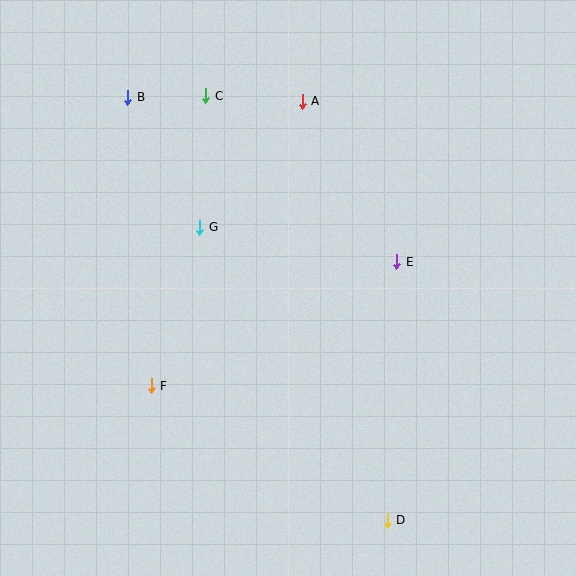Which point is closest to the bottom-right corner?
Point D is closest to the bottom-right corner.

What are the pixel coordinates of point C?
Point C is at (206, 96).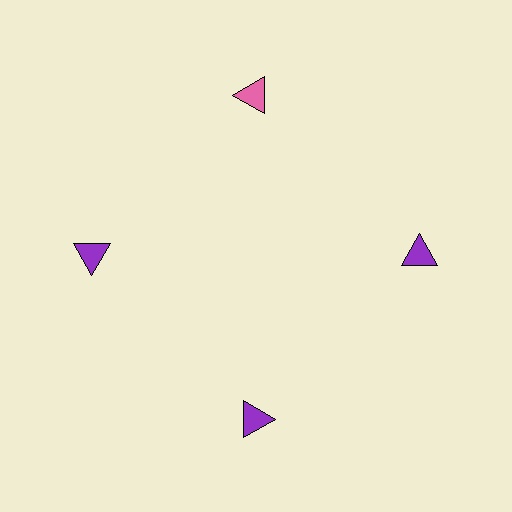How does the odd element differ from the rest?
It has a different color: pink instead of purple.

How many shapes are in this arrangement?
There are 4 shapes arranged in a ring pattern.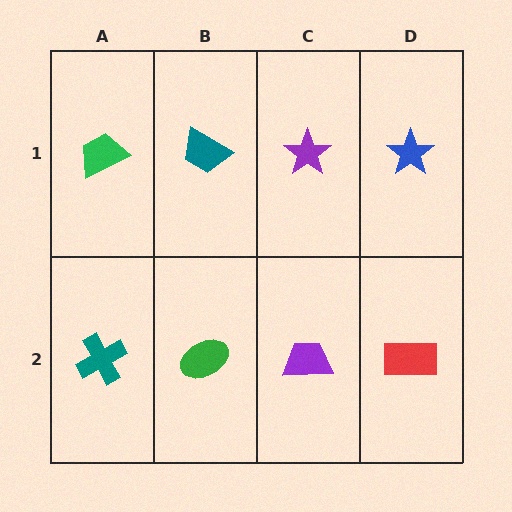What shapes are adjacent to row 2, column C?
A purple star (row 1, column C), a green ellipse (row 2, column B), a red rectangle (row 2, column D).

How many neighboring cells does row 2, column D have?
2.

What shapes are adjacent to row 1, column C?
A purple trapezoid (row 2, column C), a teal trapezoid (row 1, column B), a blue star (row 1, column D).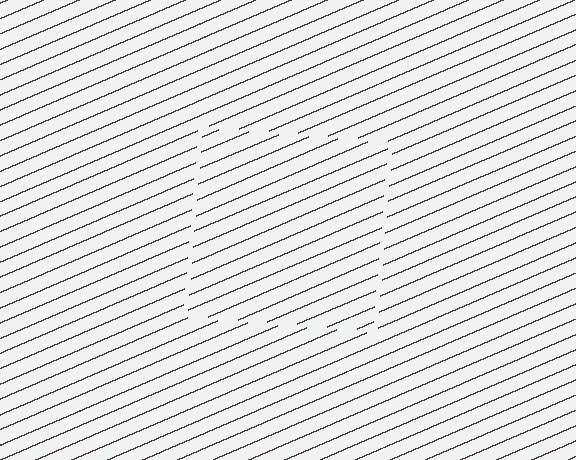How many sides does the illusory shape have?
4 sides — the line-ends trace a square.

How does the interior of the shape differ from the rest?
The interior of the shape contains the same grating, shifted by half a period — the contour is defined by the phase discontinuity where line-ends from the inner and outer gratings abut.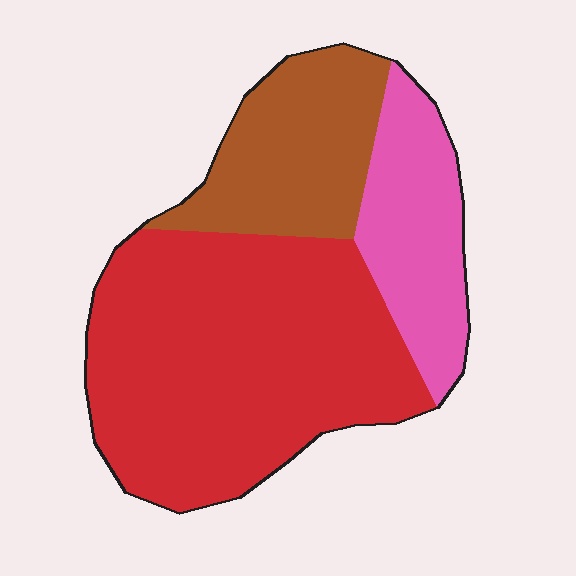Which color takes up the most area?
Red, at roughly 60%.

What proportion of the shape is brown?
Brown covers about 25% of the shape.